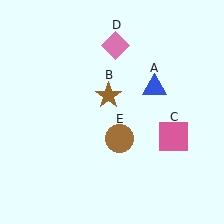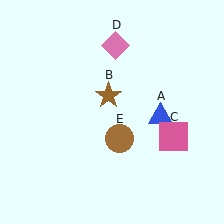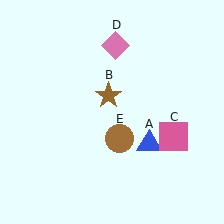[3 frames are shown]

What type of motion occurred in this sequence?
The blue triangle (object A) rotated clockwise around the center of the scene.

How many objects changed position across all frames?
1 object changed position: blue triangle (object A).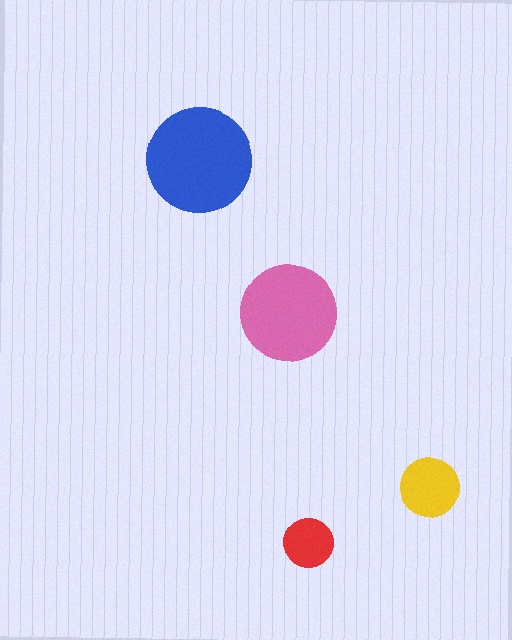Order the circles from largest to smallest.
the blue one, the pink one, the yellow one, the red one.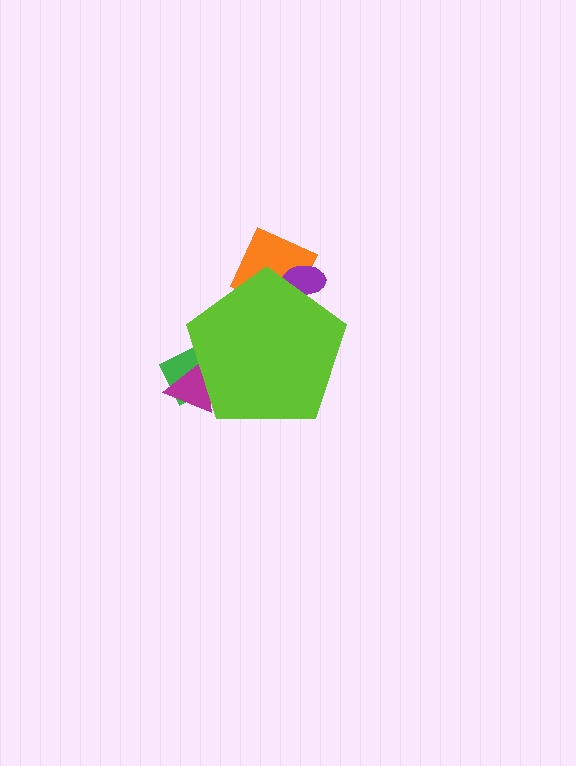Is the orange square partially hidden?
Yes, the orange square is partially hidden behind the lime pentagon.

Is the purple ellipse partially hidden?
Yes, the purple ellipse is partially hidden behind the lime pentagon.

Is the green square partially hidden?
Yes, the green square is partially hidden behind the lime pentagon.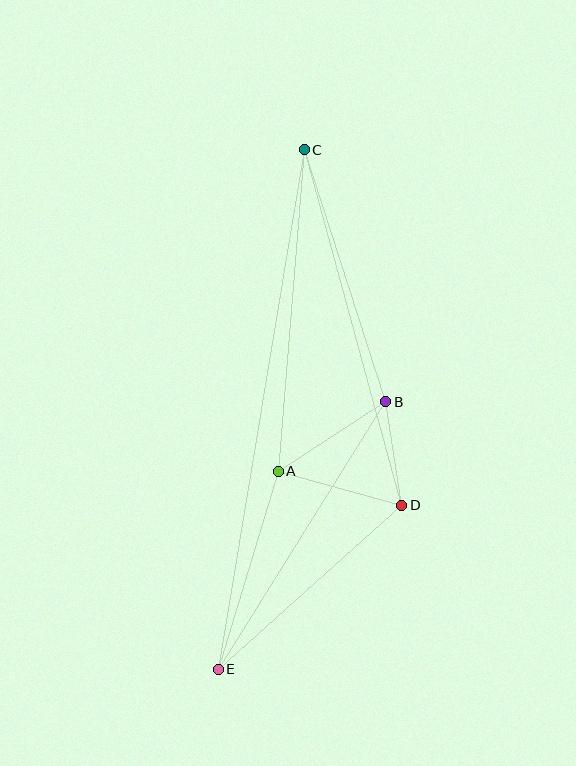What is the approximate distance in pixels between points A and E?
The distance between A and E is approximately 207 pixels.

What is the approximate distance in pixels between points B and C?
The distance between B and C is approximately 265 pixels.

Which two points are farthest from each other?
Points C and E are farthest from each other.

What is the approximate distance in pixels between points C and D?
The distance between C and D is approximately 369 pixels.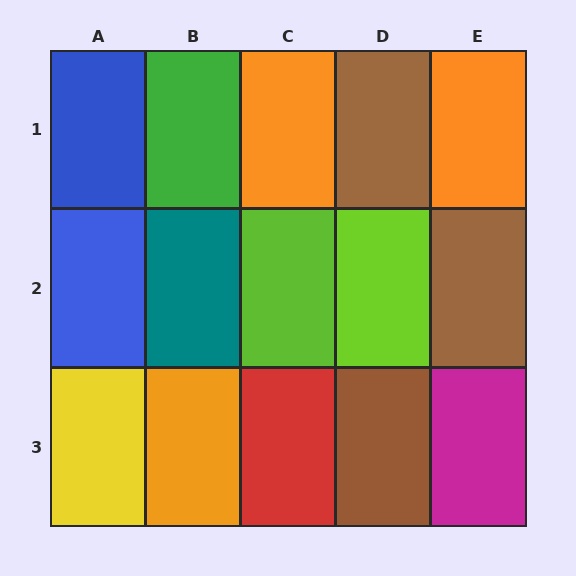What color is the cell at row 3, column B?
Orange.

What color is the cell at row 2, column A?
Blue.